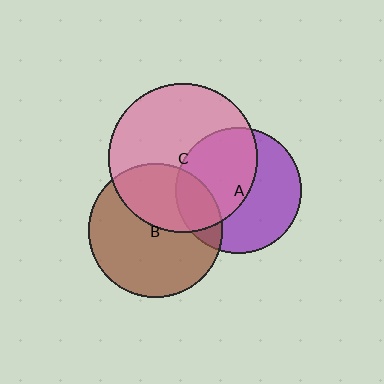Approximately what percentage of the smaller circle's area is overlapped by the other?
Approximately 20%.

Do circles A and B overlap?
Yes.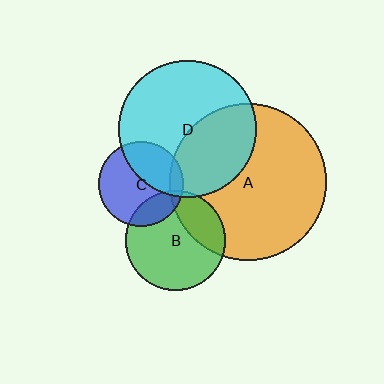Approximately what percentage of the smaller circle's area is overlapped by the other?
Approximately 5%.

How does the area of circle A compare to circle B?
Approximately 2.5 times.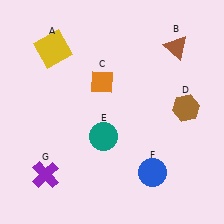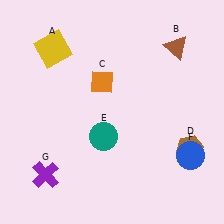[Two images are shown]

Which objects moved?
The objects that moved are: the brown hexagon (D), the blue circle (F).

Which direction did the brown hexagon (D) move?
The brown hexagon (D) moved down.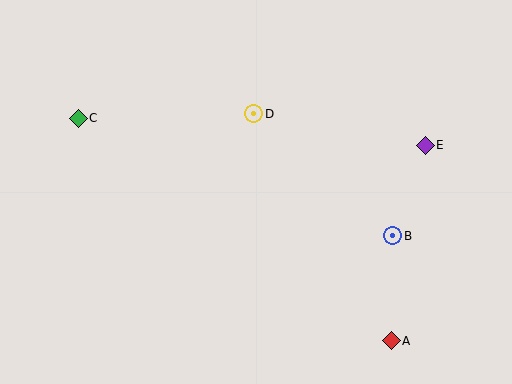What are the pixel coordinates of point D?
Point D is at (254, 114).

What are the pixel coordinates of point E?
Point E is at (425, 145).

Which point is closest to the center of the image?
Point D at (254, 114) is closest to the center.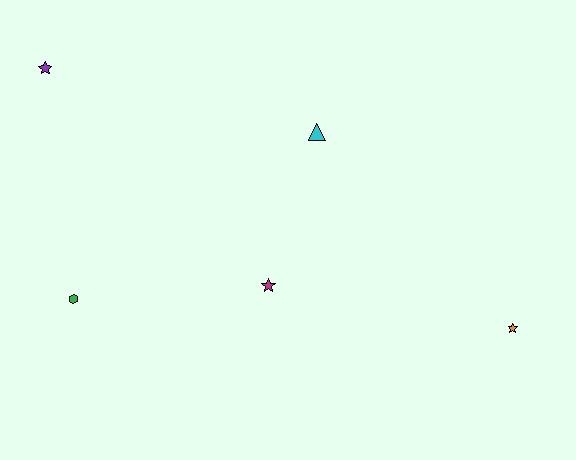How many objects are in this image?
There are 5 objects.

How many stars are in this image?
There are 3 stars.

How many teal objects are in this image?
There are no teal objects.